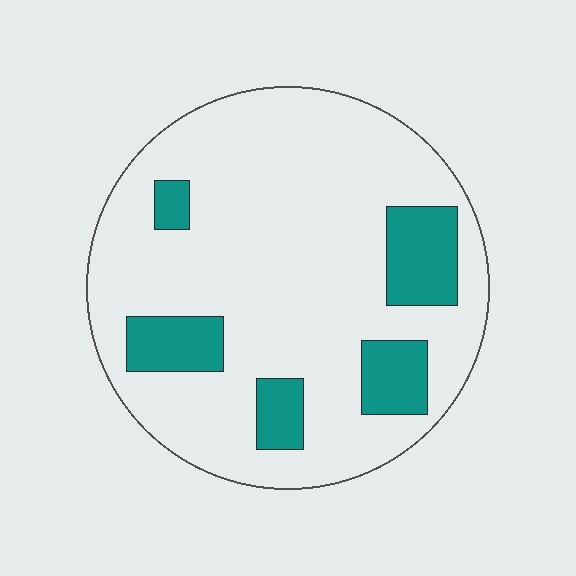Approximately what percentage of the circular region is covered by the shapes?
Approximately 20%.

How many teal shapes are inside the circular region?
5.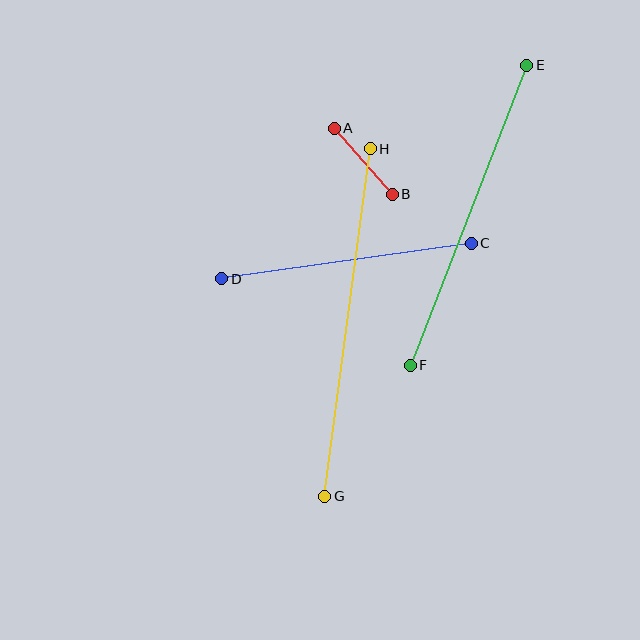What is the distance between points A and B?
The distance is approximately 88 pixels.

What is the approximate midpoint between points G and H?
The midpoint is at approximately (347, 323) pixels.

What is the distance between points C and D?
The distance is approximately 252 pixels.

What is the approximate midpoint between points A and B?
The midpoint is at approximately (363, 161) pixels.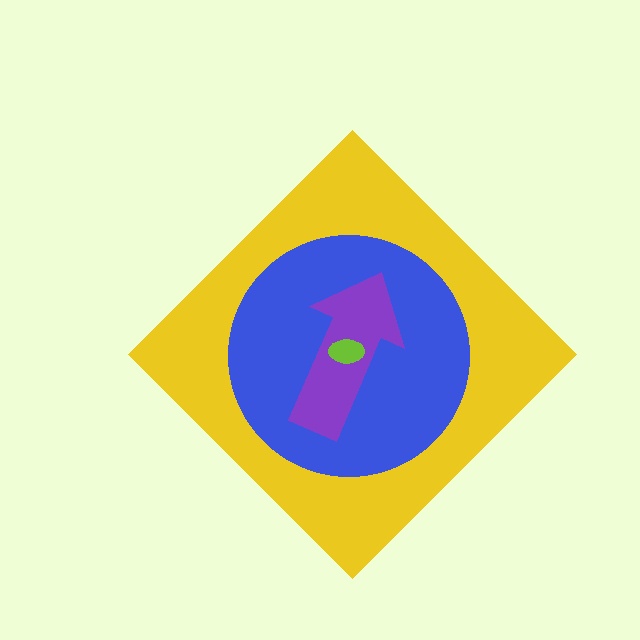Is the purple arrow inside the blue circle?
Yes.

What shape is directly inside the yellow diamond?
The blue circle.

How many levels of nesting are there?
4.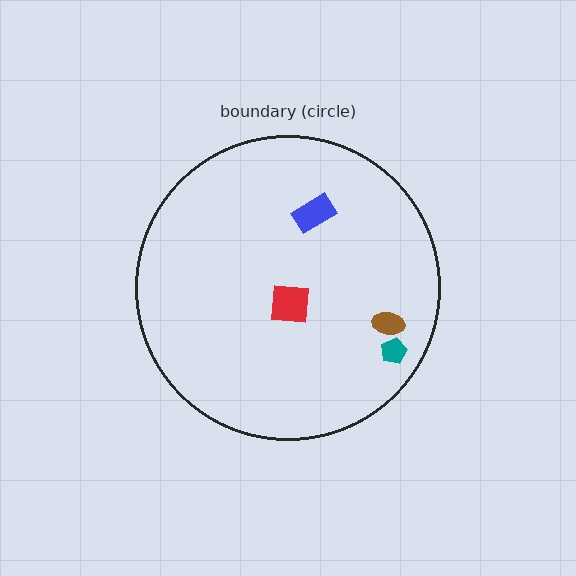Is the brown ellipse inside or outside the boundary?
Inside.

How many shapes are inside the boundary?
4 inside, 0 outside.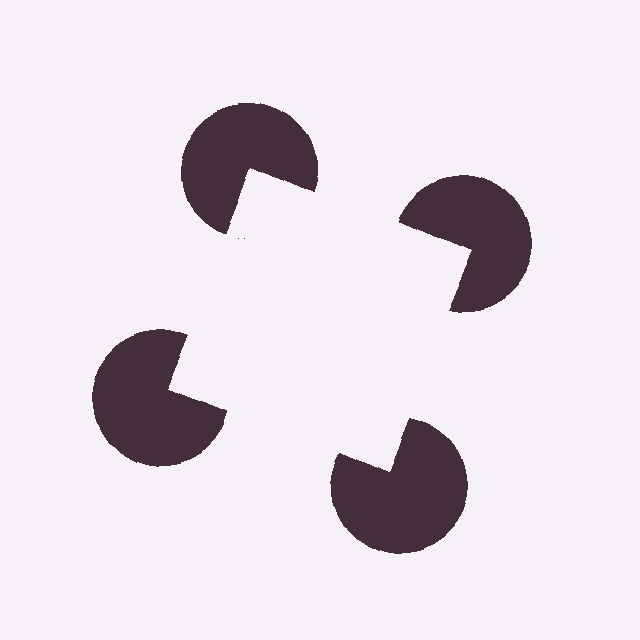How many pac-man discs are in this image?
There are 4 — one at each vertex of the illusory square.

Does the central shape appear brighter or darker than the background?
It typically appears slightly brighter than the background, even though no actual brightness change is drawn.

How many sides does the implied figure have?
4 sides.